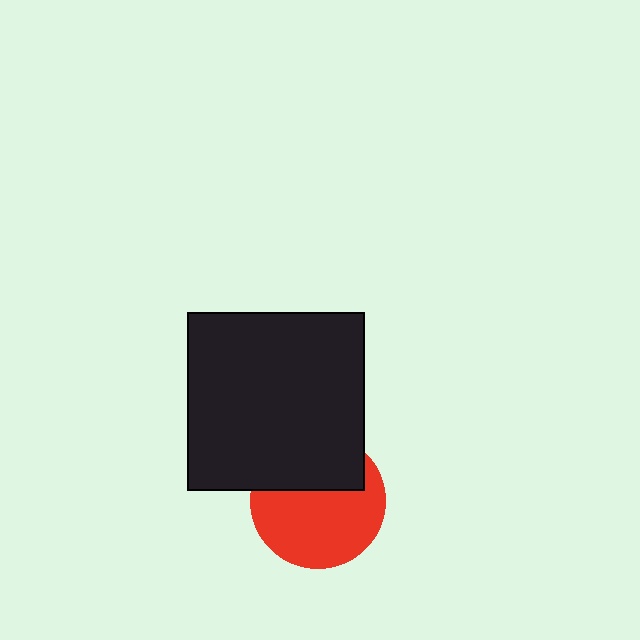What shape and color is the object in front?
The object in front is a black square.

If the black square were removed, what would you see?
You would see the complete red circle.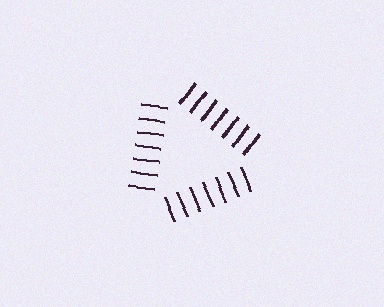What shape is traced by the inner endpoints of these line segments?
An illusory triangle — the line segments terminate on its edges but no continuous stroke is drawn.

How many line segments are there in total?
21 — 7 along each of the 3 edges.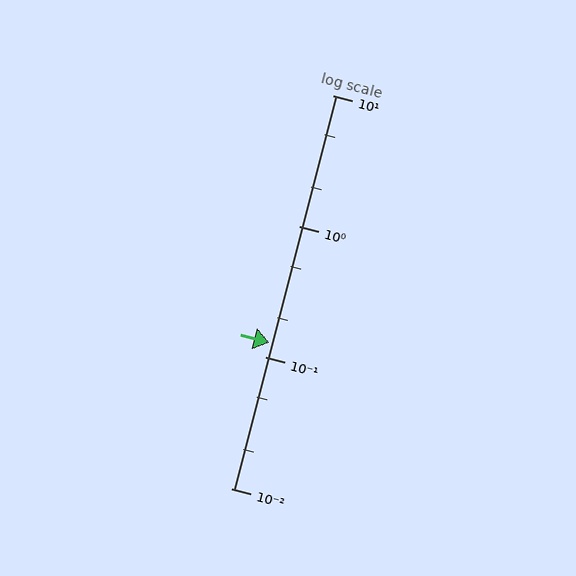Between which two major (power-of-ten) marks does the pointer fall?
The pointer is between 0.1 and 1.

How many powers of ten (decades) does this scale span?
The scale spans 3 decades, from 0.01 to 10.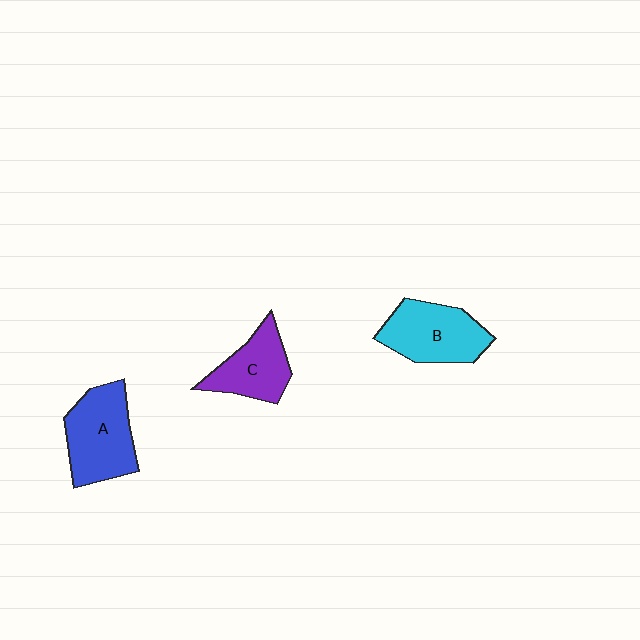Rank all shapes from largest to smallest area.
From largest to smallest: A (blue), B (cyan), C (purple).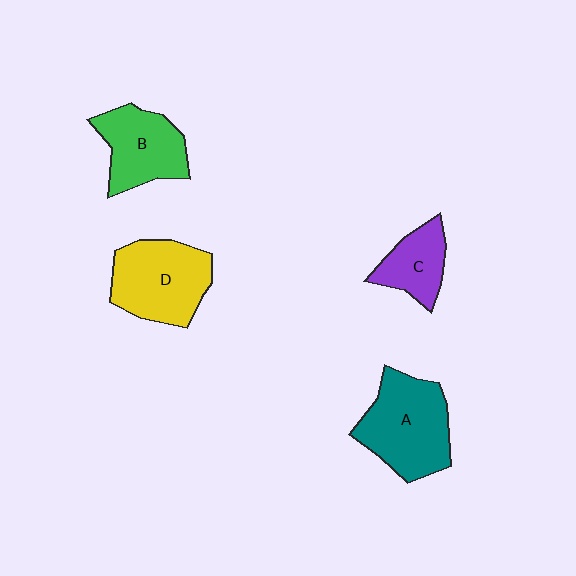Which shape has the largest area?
Shape A (teal).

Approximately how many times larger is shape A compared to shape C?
Approximately 1.9 times.